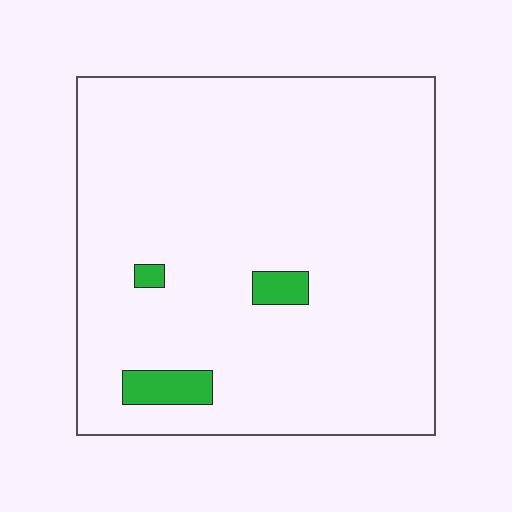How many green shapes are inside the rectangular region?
3.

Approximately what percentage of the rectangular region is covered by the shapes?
Approximately 5%.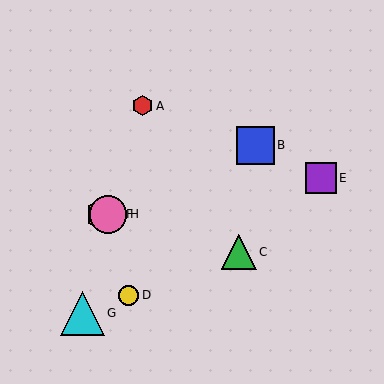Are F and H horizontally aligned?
Yes, both are at y≈214.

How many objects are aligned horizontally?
2 objects (F, H) are aligned horizontally.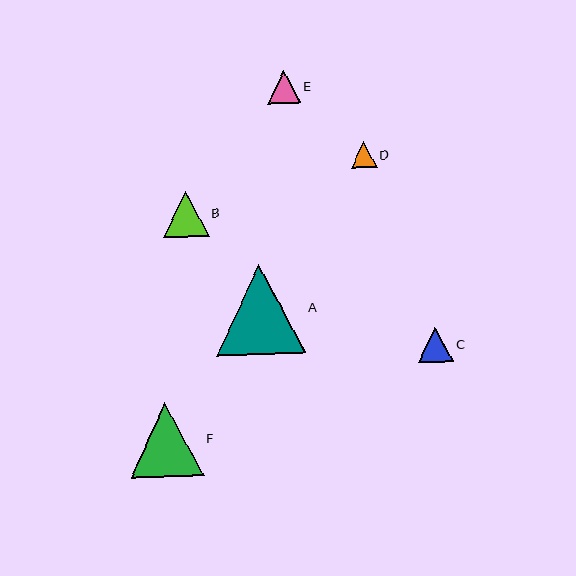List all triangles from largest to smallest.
From largest to smallest: A, F, B, C, E, D.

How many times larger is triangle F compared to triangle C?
Triangle F is approximately 2.1 times the size of triangle C.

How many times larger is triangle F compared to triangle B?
Triangle F is approximately 1.6 times the size of triangle B.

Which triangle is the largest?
Triangle A is the largest with a size of approximately 89 pixels.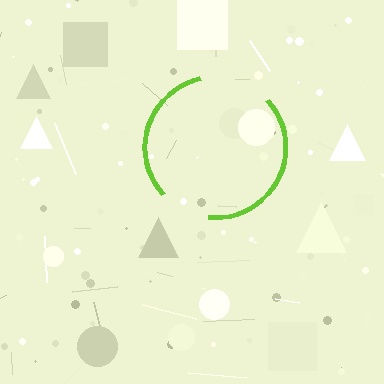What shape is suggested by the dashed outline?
The dashed outline suggests a circle.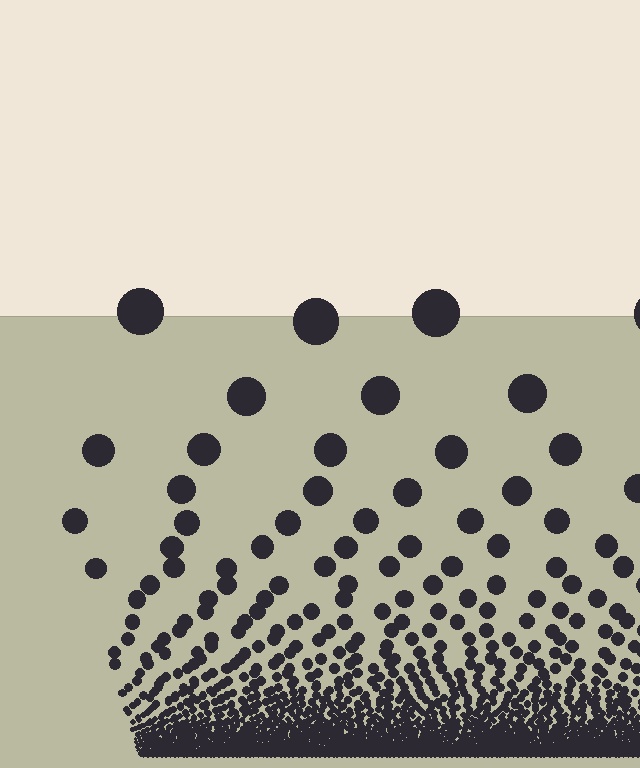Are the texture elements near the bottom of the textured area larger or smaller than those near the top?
Smaller. The gradient is inverted — elements near the bottom are smaller and denser.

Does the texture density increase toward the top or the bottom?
Density increases toward the bottom.